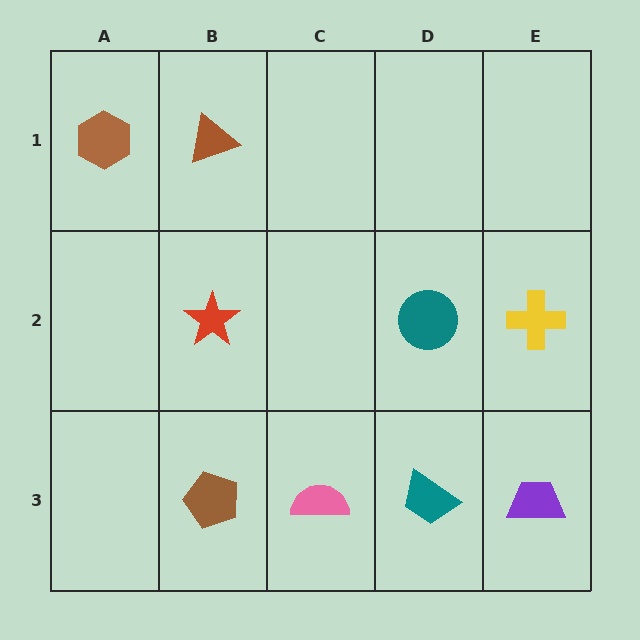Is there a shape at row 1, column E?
No, that cell is empty.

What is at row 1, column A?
A brown hexagon.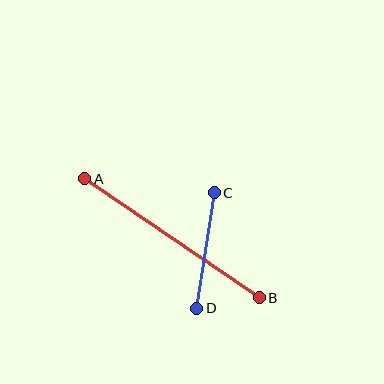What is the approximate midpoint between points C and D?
The midpoint is at approximately (205, 251) pixels.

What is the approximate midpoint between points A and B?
The midpoint is at approximately (172, 238) pixels.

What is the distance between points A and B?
The distance is approximately 211 pixels.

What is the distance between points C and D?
The distance is approximately 117 pixels.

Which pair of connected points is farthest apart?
Points A and B are farthest apart.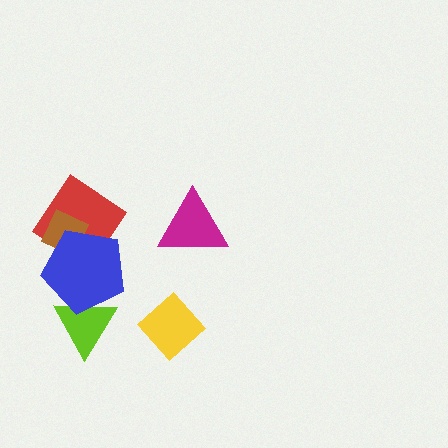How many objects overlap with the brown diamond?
2 objects overlap with the brown diamond.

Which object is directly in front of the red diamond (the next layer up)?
The brown diamond is directly in front of the red diamond.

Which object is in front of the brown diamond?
The blue pentagon is in front of the brown diamond.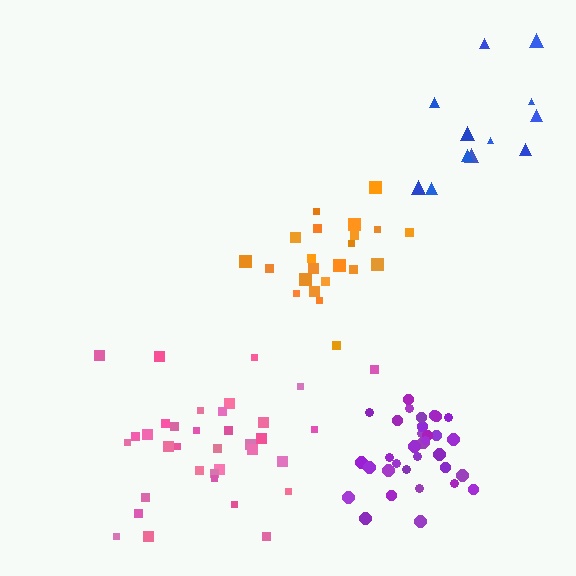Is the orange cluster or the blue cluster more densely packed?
Orange.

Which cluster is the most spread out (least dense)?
Blue.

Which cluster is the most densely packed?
Purple.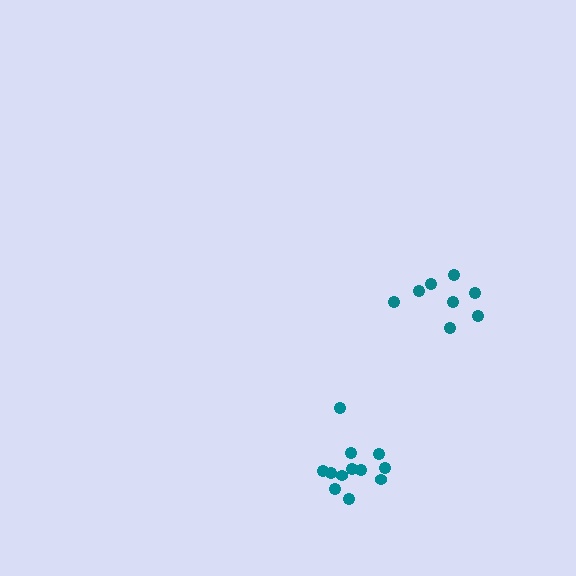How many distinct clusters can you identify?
There are 2 distinct clusters.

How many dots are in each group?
Group 1: 8 dots, Group 2: 12 dots (20 total).